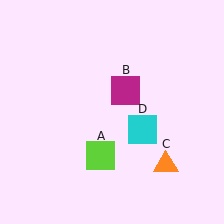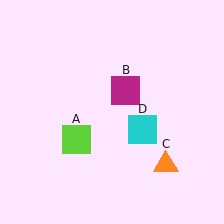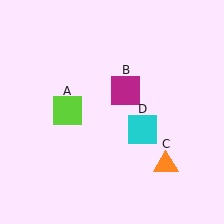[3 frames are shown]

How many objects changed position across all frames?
1 object changed position: lime square (object A).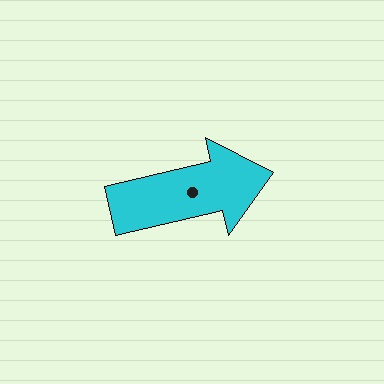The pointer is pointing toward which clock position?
Roughly 3 o'clock.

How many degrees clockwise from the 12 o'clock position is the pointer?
Approximately 77 degrees.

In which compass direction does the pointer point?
East.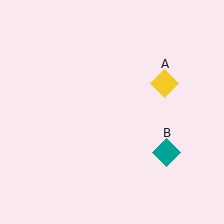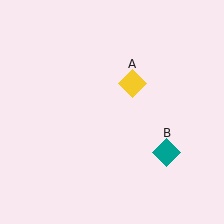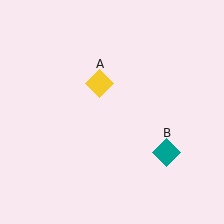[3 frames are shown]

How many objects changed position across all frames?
1 object changed position: yellow diamond (object A).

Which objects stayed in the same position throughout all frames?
Teal diamond (object B) remained stationary.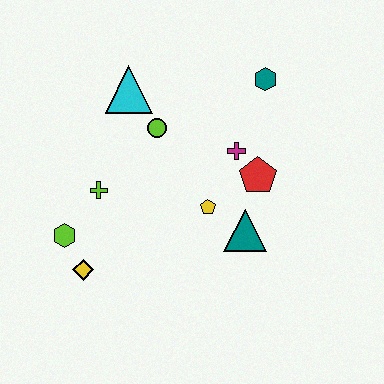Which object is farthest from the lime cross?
The teal hexagon is farthest from the lime cross.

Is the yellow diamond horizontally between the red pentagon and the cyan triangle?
No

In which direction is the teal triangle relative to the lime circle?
The teal triangle is below the lime circle.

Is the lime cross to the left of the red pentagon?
Yes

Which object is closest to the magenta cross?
The red pentagon is closest to the magenta cross.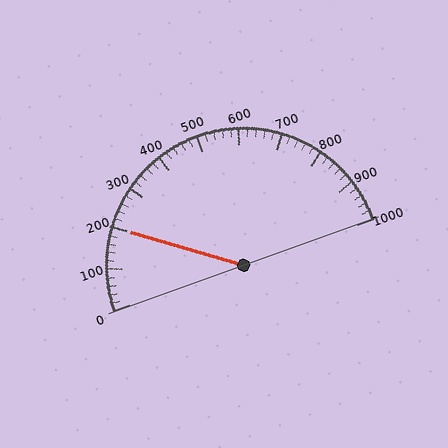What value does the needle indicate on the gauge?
The needle indicates approximately 200.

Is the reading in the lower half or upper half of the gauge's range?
The reading is in the lower half of the range (0 to 1000).